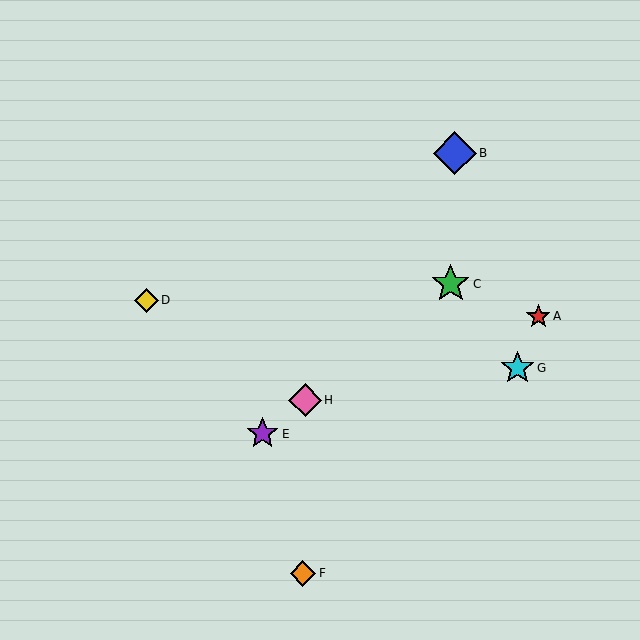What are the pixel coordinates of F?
Object F is at (303, 573).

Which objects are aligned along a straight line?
Objects C, E, H are aligned along a straight line.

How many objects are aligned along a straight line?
3 objects (C, E, H) are aligned along a straight line.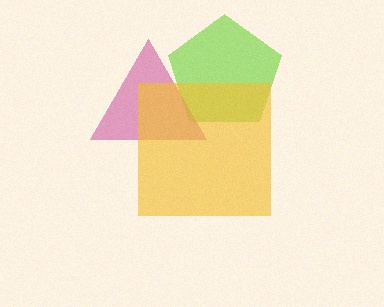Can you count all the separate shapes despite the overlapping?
Yes, there are 3 separate shapes.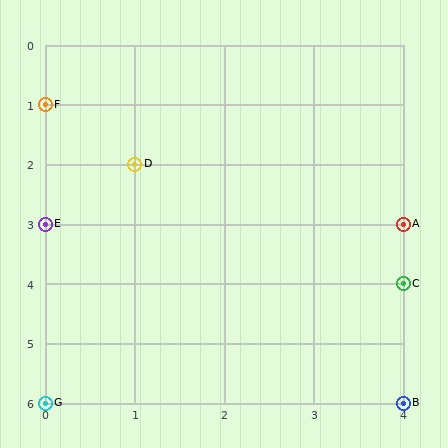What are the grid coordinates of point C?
Point C is at grid coordinates (4, 4).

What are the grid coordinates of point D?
Point D is at grid coordinates (1, 2).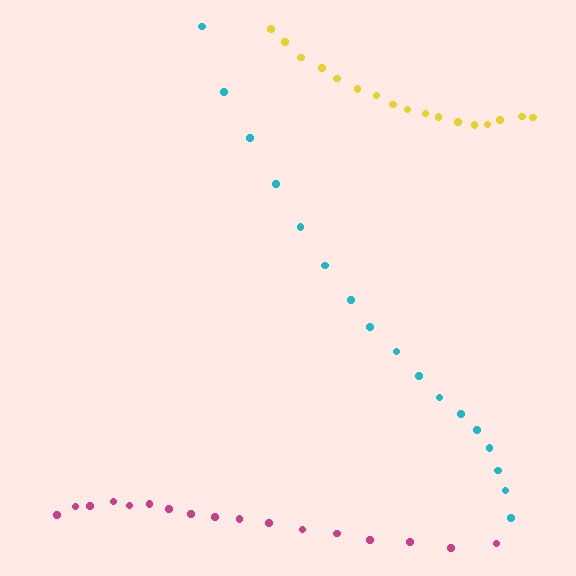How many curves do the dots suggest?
There are 3 distinct paths.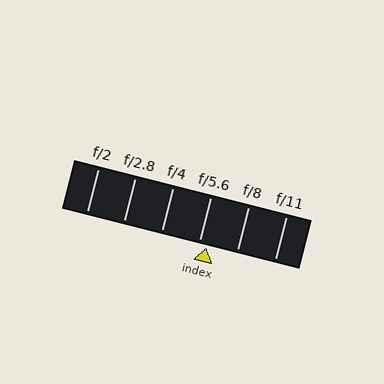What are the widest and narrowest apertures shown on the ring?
The widest aperture shown is f/2 and the narrowest is f/11.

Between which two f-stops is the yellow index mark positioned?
The index mark is between f/5.6 and f/8.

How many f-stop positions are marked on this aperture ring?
There are 6 f-stop positions marked.